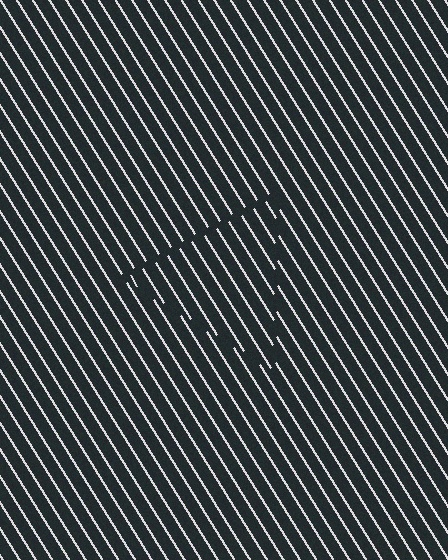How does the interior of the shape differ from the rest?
The interior of the shape contains the same grating, shifted by half a period — the contour is defined by the phase discontinuity where line-ends from the inner and outer gratings abut.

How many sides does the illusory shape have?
3 sides — the line-ends trace a triangle.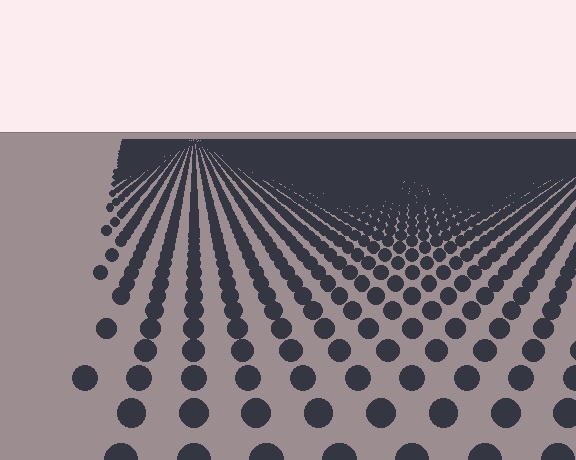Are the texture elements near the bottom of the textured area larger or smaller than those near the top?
Larger. Near the bottom, elements are closer to the viewer and appear at a bigger on-screen size.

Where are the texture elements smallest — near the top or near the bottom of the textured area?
Near the top.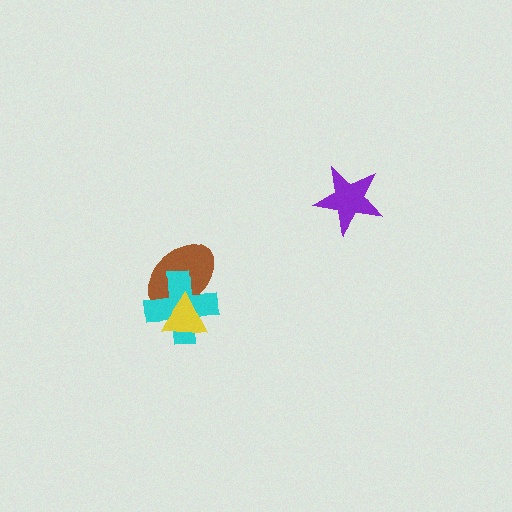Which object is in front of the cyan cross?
The yellow triangle is in front of the cyan cross.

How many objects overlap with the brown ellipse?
2 objects overlap with the brown ellipse.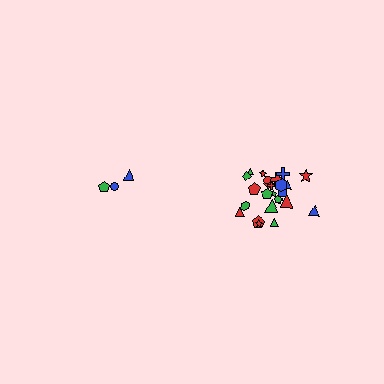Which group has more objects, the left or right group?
The right group.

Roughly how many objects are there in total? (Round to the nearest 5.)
Roughly 30 objects in total.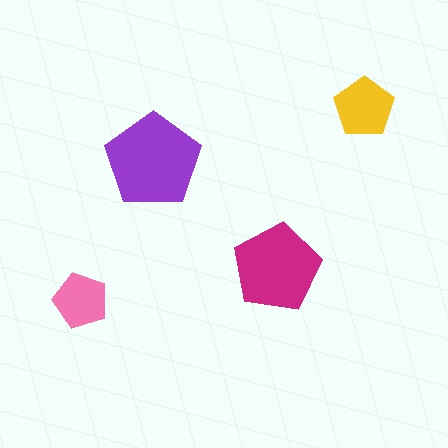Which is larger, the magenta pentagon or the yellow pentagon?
The magenta one.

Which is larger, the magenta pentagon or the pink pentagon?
The magenta one.